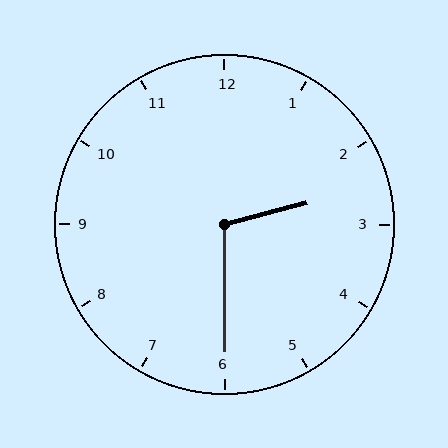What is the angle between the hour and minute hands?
Approximately 105 degrees.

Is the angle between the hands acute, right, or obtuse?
It is obtuse.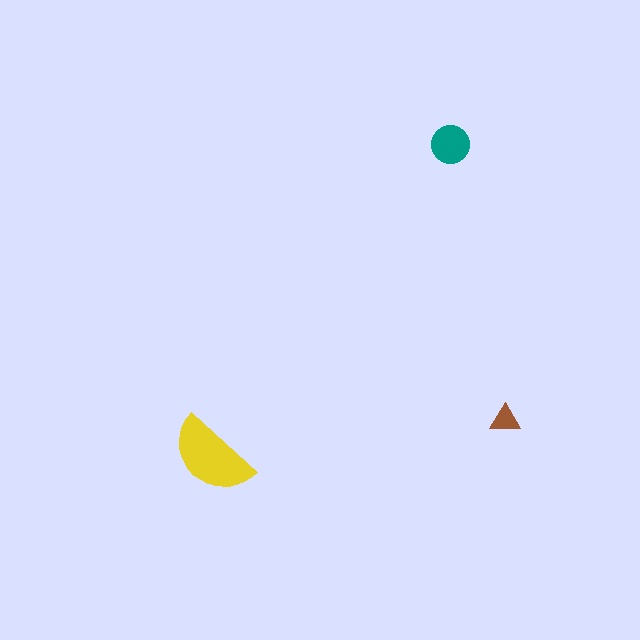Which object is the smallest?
The brown triangle.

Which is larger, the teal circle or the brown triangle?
The teal circle.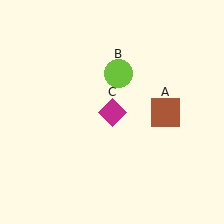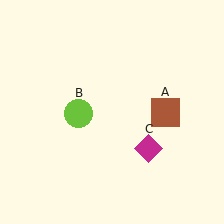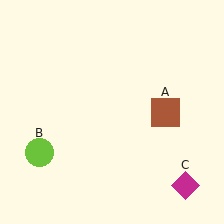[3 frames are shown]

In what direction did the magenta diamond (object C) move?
The magenta diamond (object C) moved down and to the right.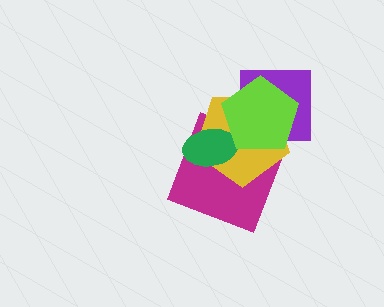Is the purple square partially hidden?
Yes, it is partially covered by another shape.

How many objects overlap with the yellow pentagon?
4 objects overlap with the yellow pentagon.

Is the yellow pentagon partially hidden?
Yes, it is partially covered by another shape.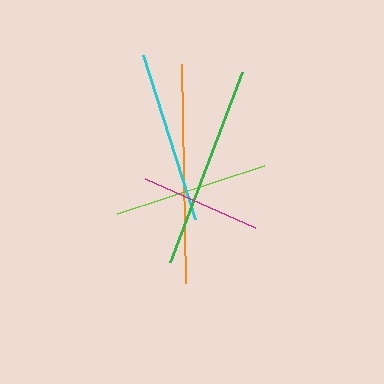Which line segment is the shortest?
The magenta line is the shortest at approximately 120 pixels.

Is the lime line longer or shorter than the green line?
The green line is longer than the lime line.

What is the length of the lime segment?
The lime segment is approximately 155 pixels long.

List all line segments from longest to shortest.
From longest to shortest: orange, green, cyan, lime, magenta.